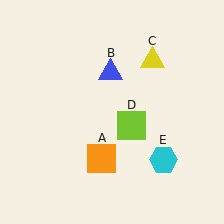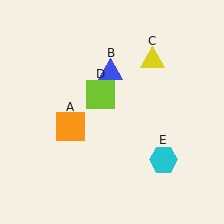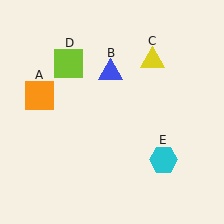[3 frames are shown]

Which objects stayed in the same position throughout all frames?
Blue triangle (object B) and yellow triangle (object C) and cyan hexagon (object E) remained stationary.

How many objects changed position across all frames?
2 objects changed position: orange square (object A), lime square (object D).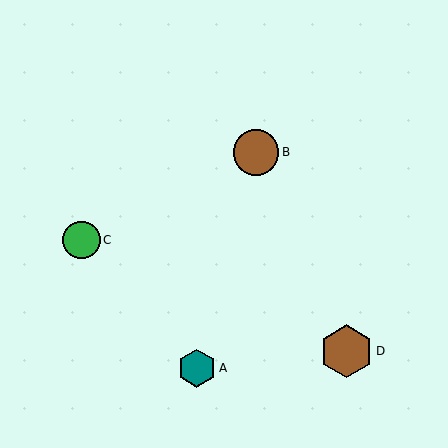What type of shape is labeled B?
Shape B is a brown circle.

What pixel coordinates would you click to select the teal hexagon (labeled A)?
Click at (197, 368) to select the teal hexagon A.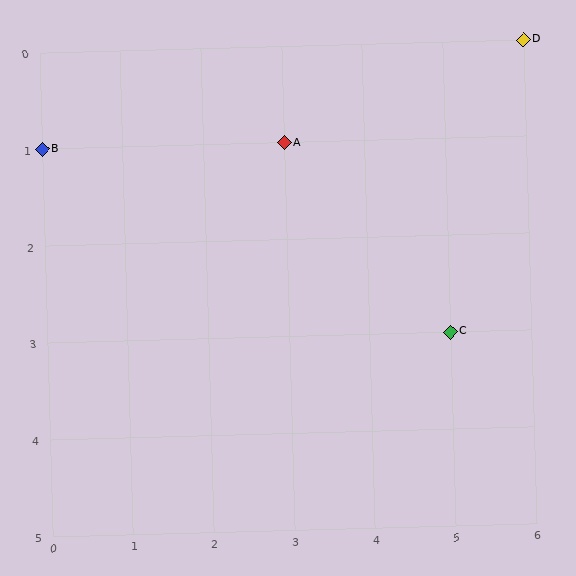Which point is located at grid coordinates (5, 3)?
Point C is at (5, 3).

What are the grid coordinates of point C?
Point C is at grid coordinates (5, 3).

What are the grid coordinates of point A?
Point A is at grid coordinates (3, 1).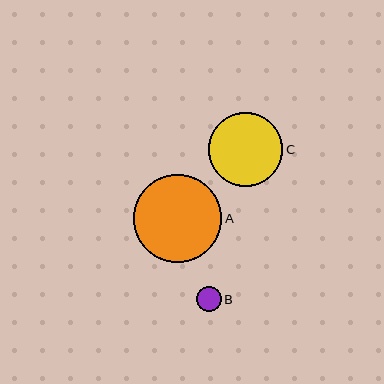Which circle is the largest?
Circle A is the largest with a size of approximately 88 pixels.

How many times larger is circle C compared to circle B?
Circle C is approximately 3.0 times the size of circle B.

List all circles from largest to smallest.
From largest to smallest: A, C, B.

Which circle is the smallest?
Circle B is the smallest with a size of approximately 25 pixels.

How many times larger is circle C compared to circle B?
Circle C is approximately 3.0 times the size of circle B.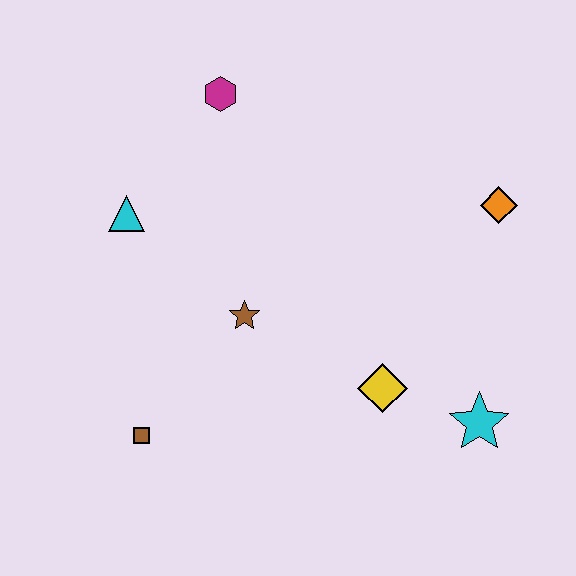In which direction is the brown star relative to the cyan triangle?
The brown star is to the right of the cyan triangle.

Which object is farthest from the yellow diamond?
The magenta hexagon is farthest from the yellow diamond.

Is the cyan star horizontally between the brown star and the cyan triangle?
No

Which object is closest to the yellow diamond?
The cyan star is closest to the yellow diamond.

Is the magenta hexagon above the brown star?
Yes